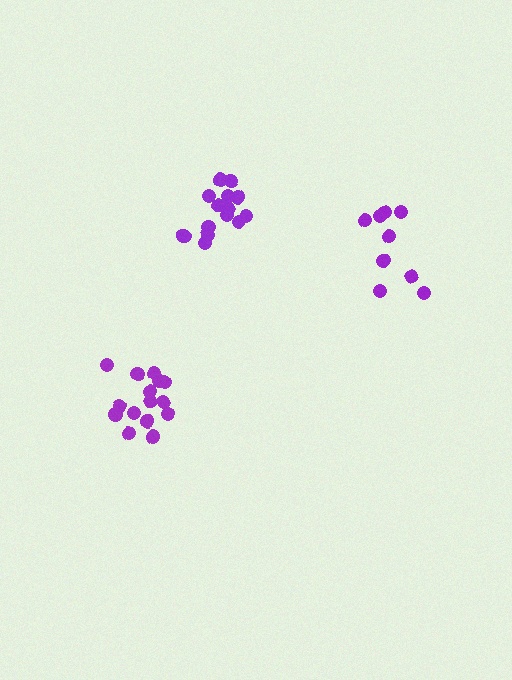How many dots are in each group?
Group 1: 15 dots, Group 2: 15 dots, Group 3: 9 dots (39 total).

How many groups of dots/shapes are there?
There are 3 groups.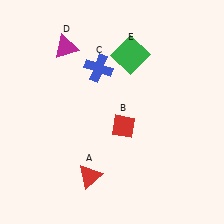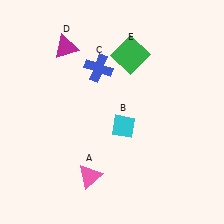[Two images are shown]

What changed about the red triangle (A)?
In Image 1, A is red. In Image 2, it changed to pink.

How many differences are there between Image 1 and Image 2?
There are 2 differences between the two images.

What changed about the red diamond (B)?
In Image 1, B is red. In Image 2, it changed to cyan.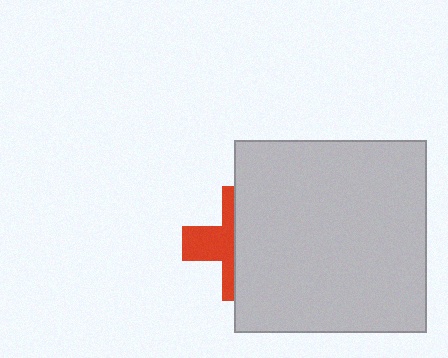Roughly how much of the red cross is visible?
A small part of it is visible (roughly 40%).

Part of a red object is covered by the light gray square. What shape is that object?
It is a cross.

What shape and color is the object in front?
The object in front is a light gray square.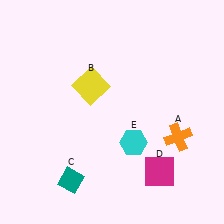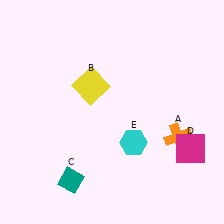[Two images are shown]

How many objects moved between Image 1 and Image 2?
1 object moved between the two images.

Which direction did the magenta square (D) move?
The magenta square (D) moved right.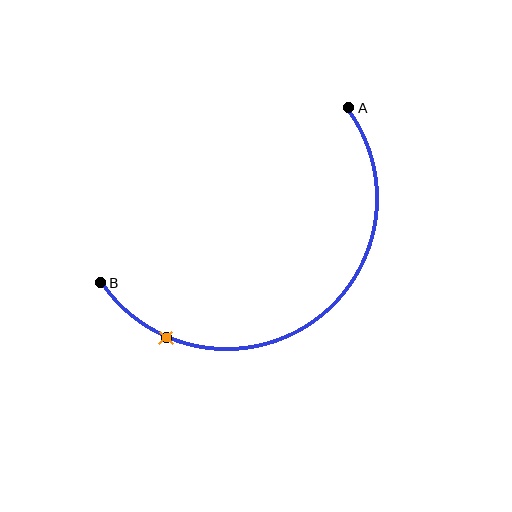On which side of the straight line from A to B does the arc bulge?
The arc bulges below and to the right of the straight line connecting A and B.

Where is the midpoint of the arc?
The arc midpoint is the point on the curve farthest from the straight line joining A and B. It sits below and to the right of that line.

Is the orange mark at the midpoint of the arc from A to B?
No. The orange mark lies on the arc but is closer to endpoint B. The arc midpoint would be at the point on the curve equidistant along the arc from both A and B.